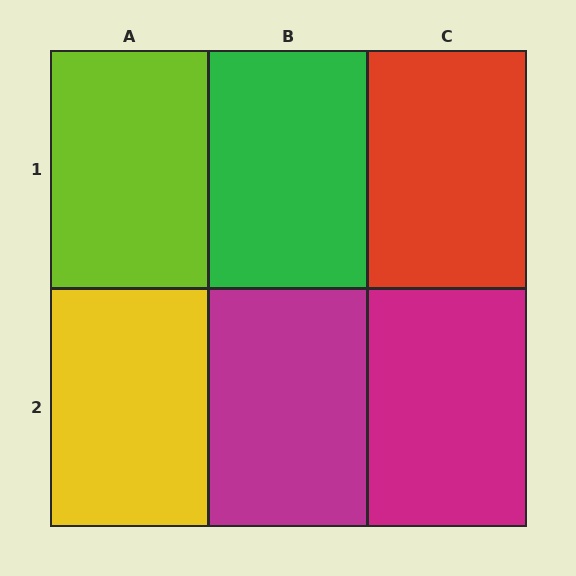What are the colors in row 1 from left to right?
Lime, green, red.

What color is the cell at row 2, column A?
Yellow.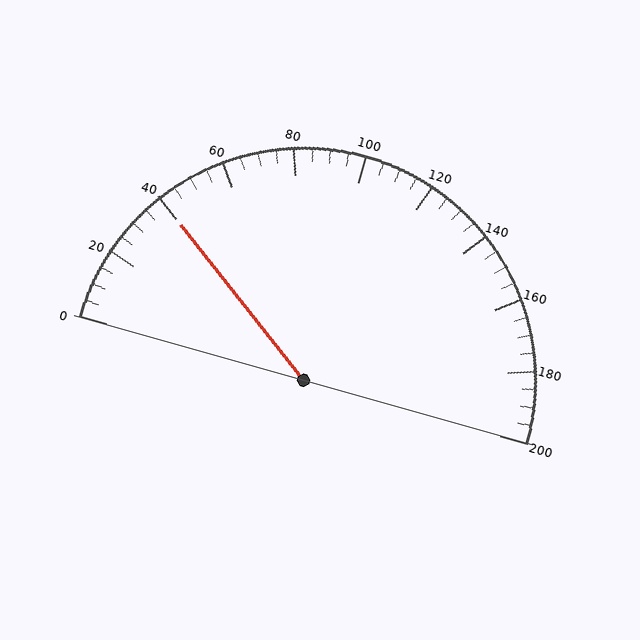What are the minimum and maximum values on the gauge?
The gauge ranges from 0 to 200.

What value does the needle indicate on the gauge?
The needle indicates approximately 40.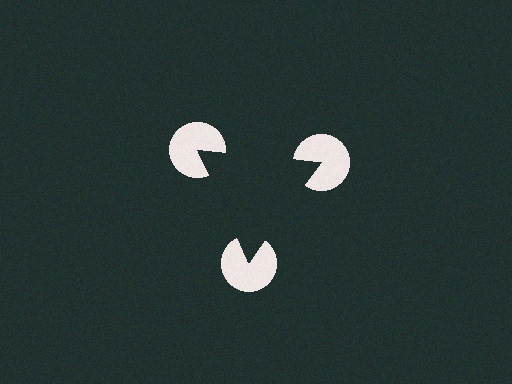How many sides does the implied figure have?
3 sides.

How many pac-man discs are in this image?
There are 3 — one at each vertex of the illusory triangle.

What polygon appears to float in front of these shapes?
An illusory triangle — its edges are inferred from the aligned wedge cuts in the pac-man discs, not physically drawn.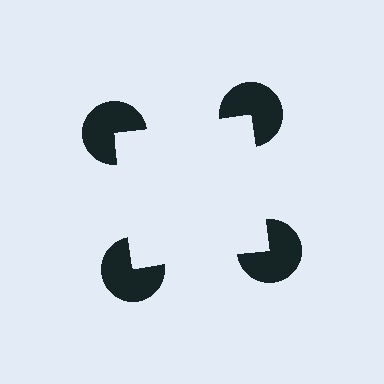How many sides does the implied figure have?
4 sides.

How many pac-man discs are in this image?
There are 4 — one at each vertex of the illusory square.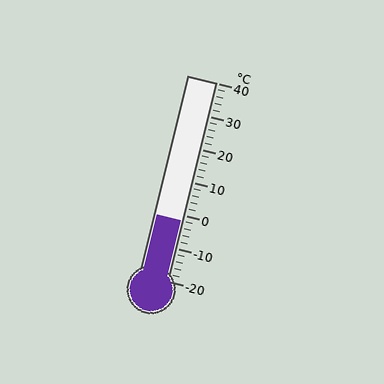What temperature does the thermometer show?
The thermometer shows approximately -2°C.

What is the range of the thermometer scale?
The thermometer scale ranges from -20°C to 40°C.